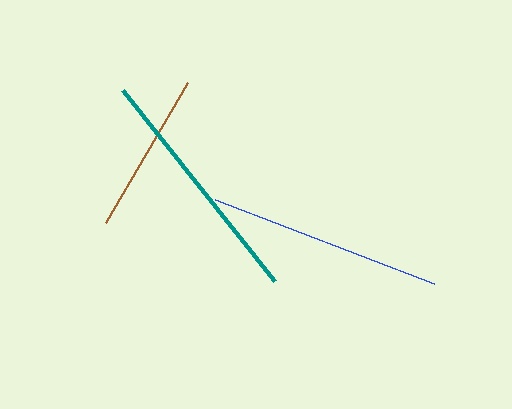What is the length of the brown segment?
The brown segment is approximately 163 pixels long.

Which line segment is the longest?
The teal line is the longest at approximately 244 pixels.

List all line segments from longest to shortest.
From longest to shortest: teal, blue, brown.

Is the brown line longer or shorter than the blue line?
The blue line is longer than the brown line.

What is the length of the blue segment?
The blue segment is approximately 235 pixels long.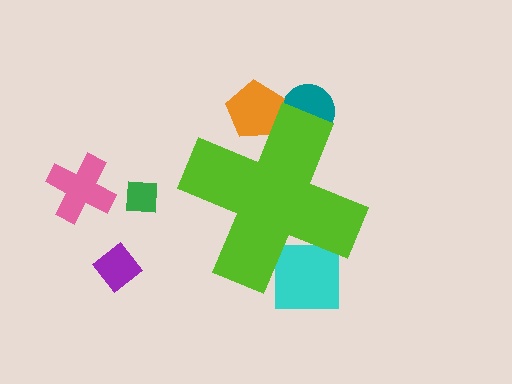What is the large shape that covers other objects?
A lime cross.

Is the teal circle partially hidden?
Yes, the teal circle is partially hidden behind the lime cross.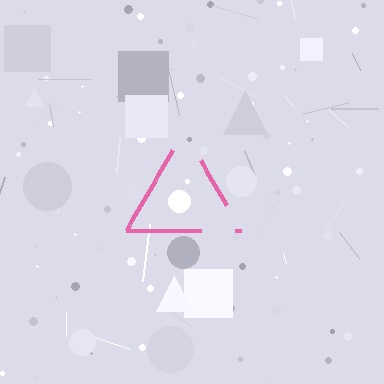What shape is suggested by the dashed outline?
The dashed outline suggests a triangle.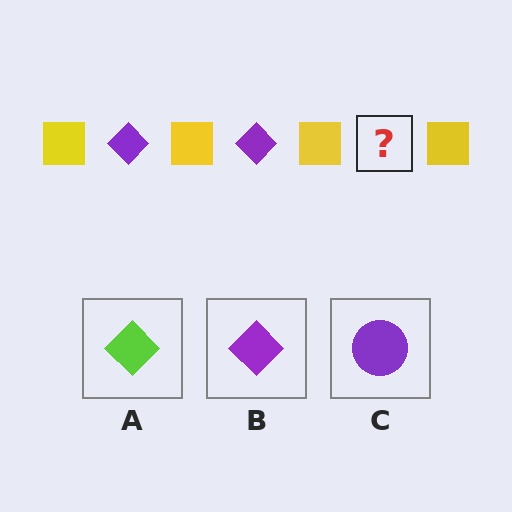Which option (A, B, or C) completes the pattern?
B.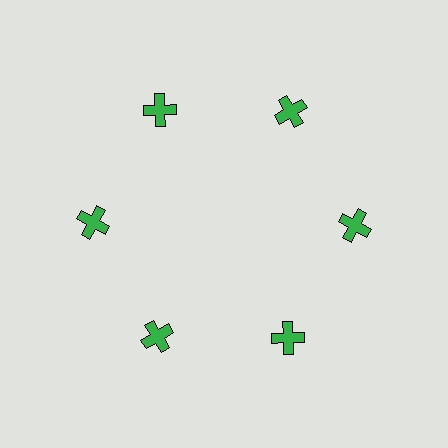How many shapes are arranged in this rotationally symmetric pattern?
There are 6 shapes, arranged in 6 groups of 1.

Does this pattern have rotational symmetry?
Yes, this pattern has 6-fold rotational symmetry. It looks the same after rotating 60 degrees around the center.